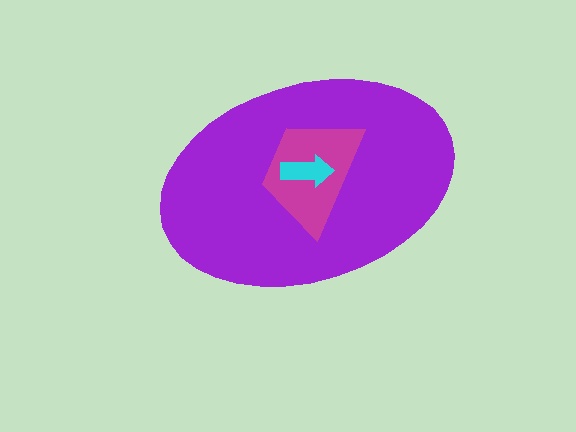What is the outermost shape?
The purple ellipse.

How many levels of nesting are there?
3.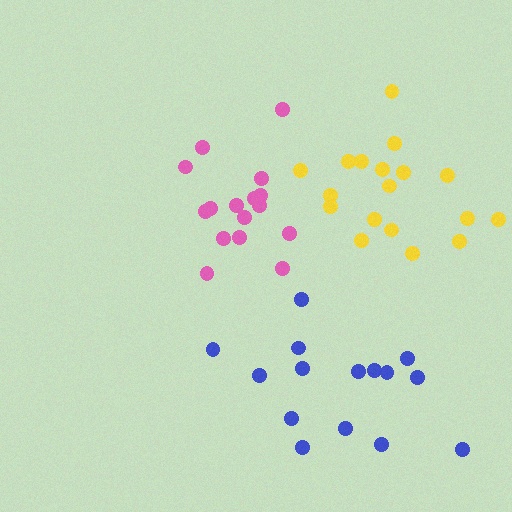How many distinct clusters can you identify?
There are 3 distinct clusters.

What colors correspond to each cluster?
The clusters are colored: pink, blue, yellow.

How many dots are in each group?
Group 1: 16 dots, Group 2: 15 dots, Group 3: 18 dots (49 total).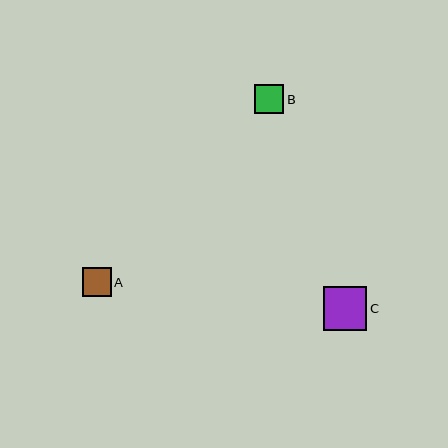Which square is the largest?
Square C is the largest with a size of approximately 44 pixels.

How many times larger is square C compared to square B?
Square C is approximately 1.5 times the size of square B.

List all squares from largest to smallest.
From largest to smallest: C, A, B.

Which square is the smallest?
Square B is the smallest with a size of approximately 29 pixels.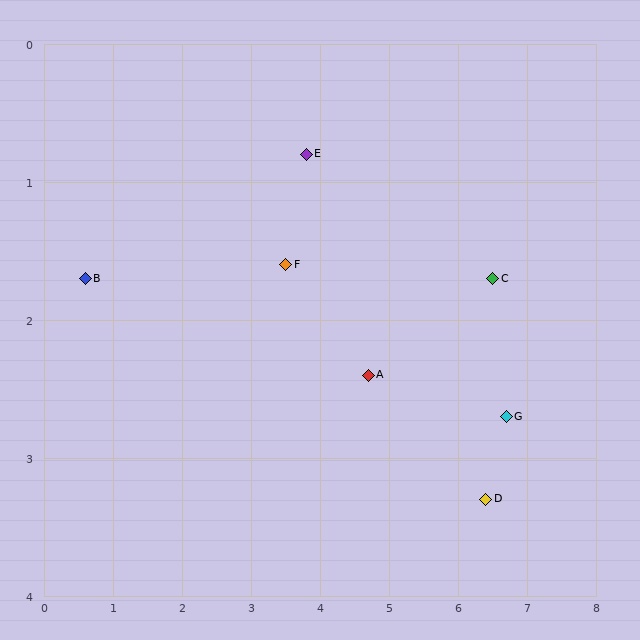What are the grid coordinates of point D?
Point D is at approximately (6.4, 3.3).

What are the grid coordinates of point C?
Point C is at approximately (6.5, 1.7).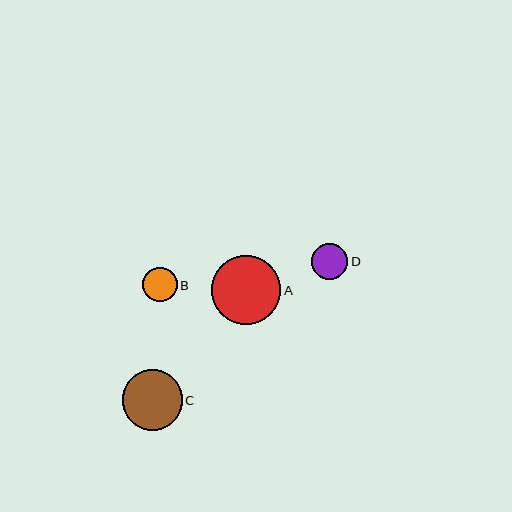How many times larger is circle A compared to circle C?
Circle A is approximately 1.2 times the size of circle C.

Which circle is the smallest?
Circle B is the smallest with a size of approximately 35 pixels.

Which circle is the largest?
Circle A is the largest with a size of approximately 70 pixels.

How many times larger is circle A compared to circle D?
Circle A is approximately 1.9 times the size of circle D.